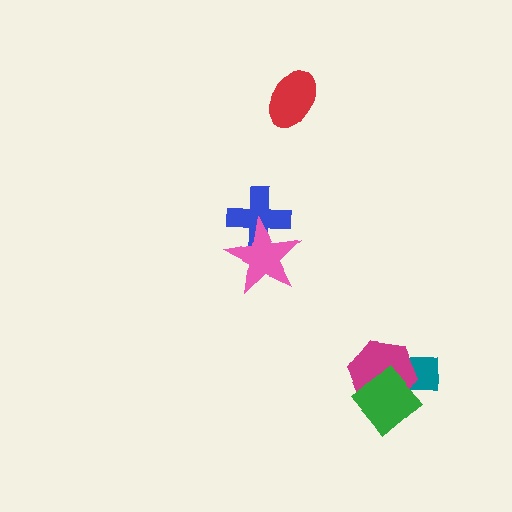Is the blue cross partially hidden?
Yes, it is partially covered by another shape.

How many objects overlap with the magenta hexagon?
2 objects overlap with the magenta hexagon.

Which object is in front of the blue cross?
The pink star is in front of the blue cross.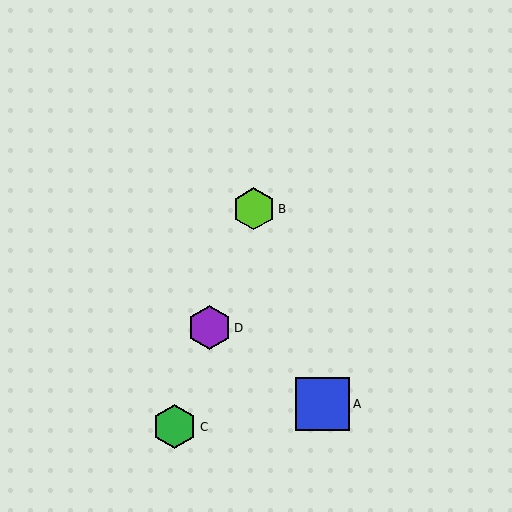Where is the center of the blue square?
The center of the blue square is at (323, 404).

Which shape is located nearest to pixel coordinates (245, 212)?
The lime hexagon (labeled B) at (254, 209) is nearest to that location.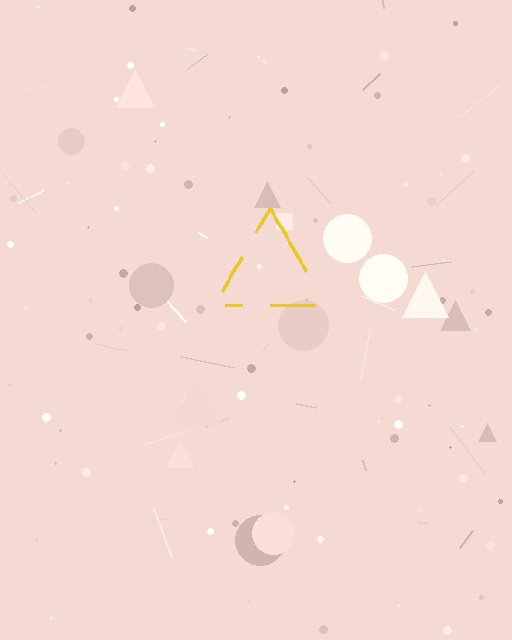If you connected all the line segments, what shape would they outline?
They would outline a triangle.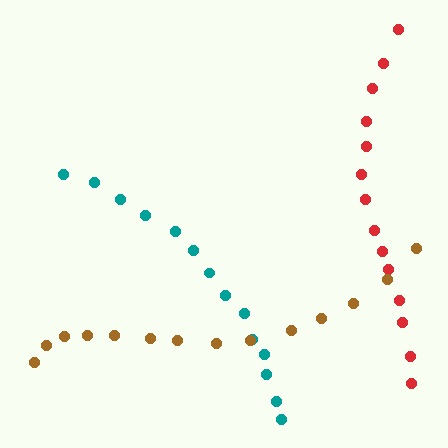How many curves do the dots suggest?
There are 3 distinct paths.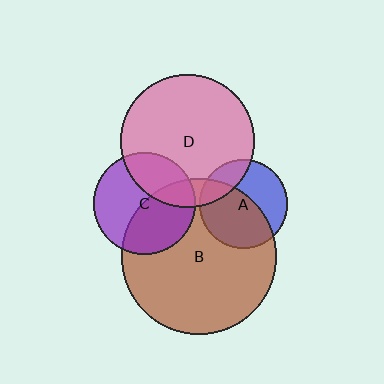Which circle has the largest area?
Circle B (brown).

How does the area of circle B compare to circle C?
Approximately 2.3 times.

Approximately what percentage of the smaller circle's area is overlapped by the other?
Approximately 55%.